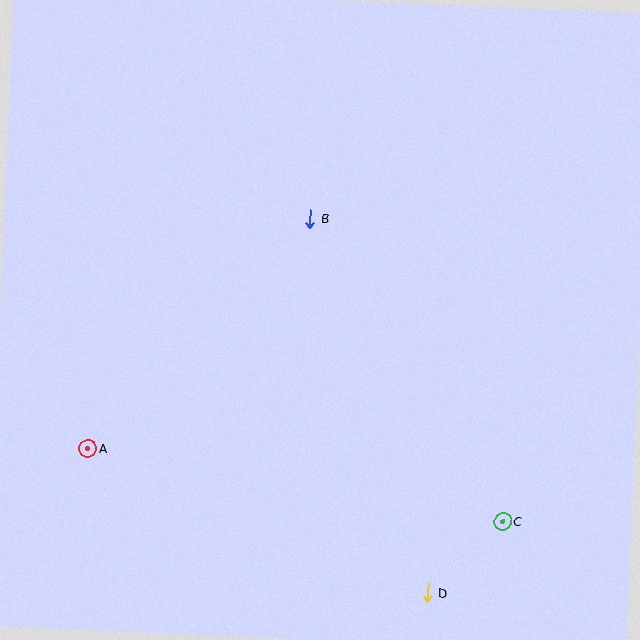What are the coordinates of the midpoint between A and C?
The midpoint between A and C is at (295, 485).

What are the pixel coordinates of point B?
Point B is at (310, 219).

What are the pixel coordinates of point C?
Point C is at (503, 522).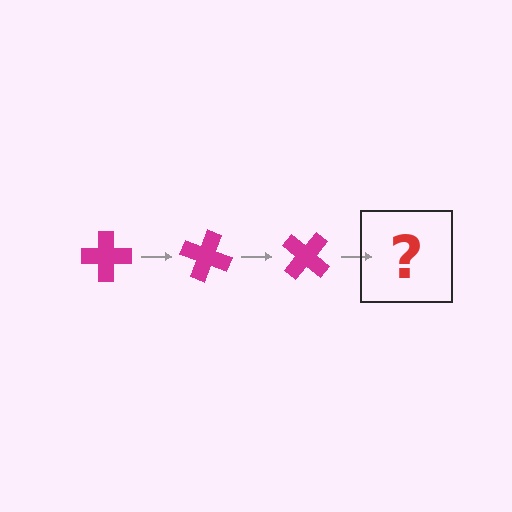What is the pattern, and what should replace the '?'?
The pattern is that the cross rotates 20 degrees each step. The '?' should be a magenta cross rotated 60 degrees.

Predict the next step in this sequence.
The next step is a magenta cross rotated 60 degrees.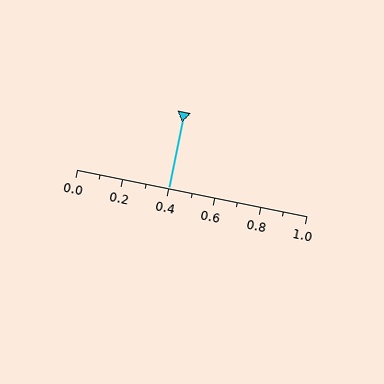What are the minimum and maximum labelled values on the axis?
The axis runs from 0.0 to 1.0.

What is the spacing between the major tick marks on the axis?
The major ticks are spaced 0.2 apart.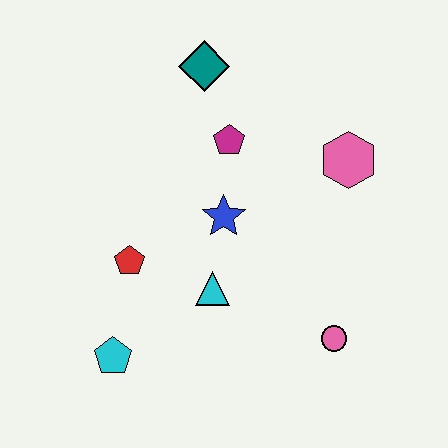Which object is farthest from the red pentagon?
The pink hexagon is farthest from the red pentagon.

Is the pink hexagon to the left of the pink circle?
No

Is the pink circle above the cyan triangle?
No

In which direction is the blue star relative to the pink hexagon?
The blue star is to the left of the pink hexagon.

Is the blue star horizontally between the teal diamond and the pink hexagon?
Yes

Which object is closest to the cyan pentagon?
The red pentagon is closest to the cyan pentagon.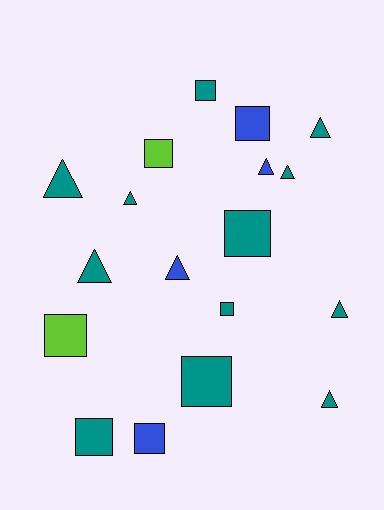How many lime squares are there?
There are 2 lime squares.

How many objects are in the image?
There are 18 objects.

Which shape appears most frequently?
Triangle, with 9 objects.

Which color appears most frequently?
Teal, with 12 objects.